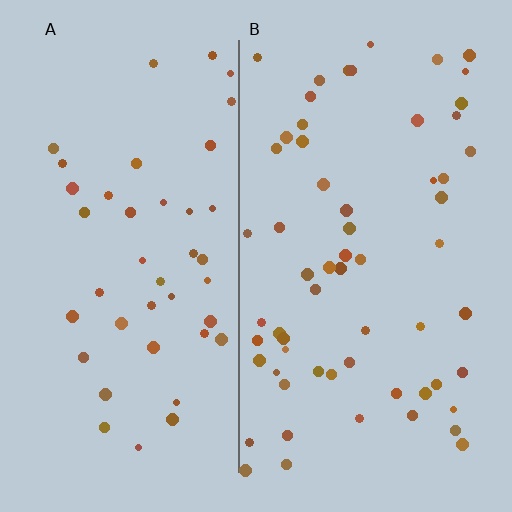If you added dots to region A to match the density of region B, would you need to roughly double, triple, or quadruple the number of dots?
Approximately double.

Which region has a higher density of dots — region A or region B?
B (the right).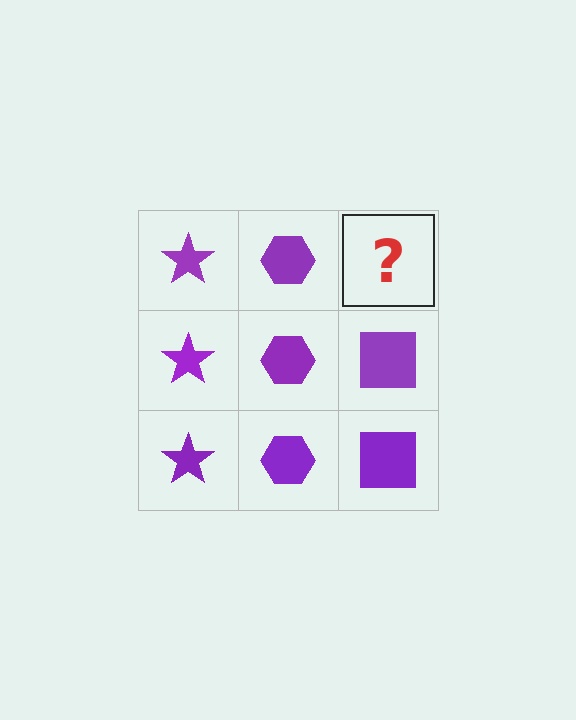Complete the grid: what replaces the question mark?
The question mark should be replaced with a purple square.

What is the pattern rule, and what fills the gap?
The rule is that each column has a consistent shape. The gap should be filled with a purple square.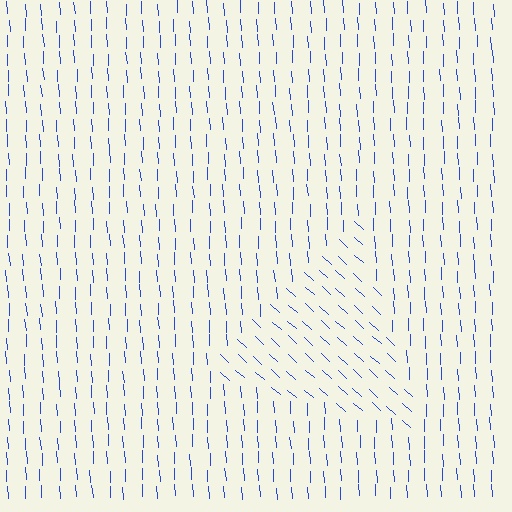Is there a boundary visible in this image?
Yes, there is a texture boundary formed by a change in line orientation.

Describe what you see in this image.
The image is filled with small blue line segments. A triangle region in the image has lines oriented differently from the surrounding lines, creating a visible texture boundary.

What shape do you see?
I see a triangle.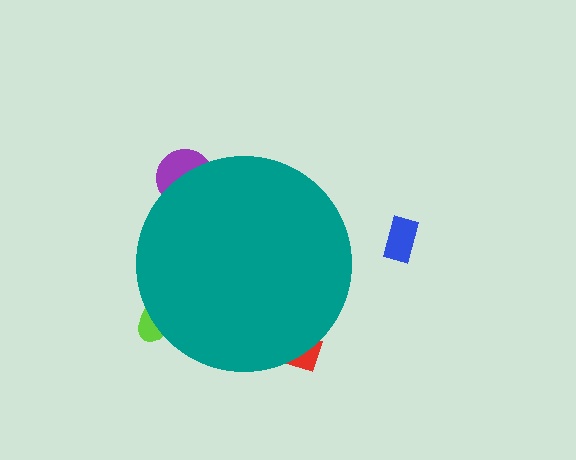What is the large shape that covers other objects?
A teal circle.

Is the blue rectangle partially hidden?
No, the blue rectangle is fully visible.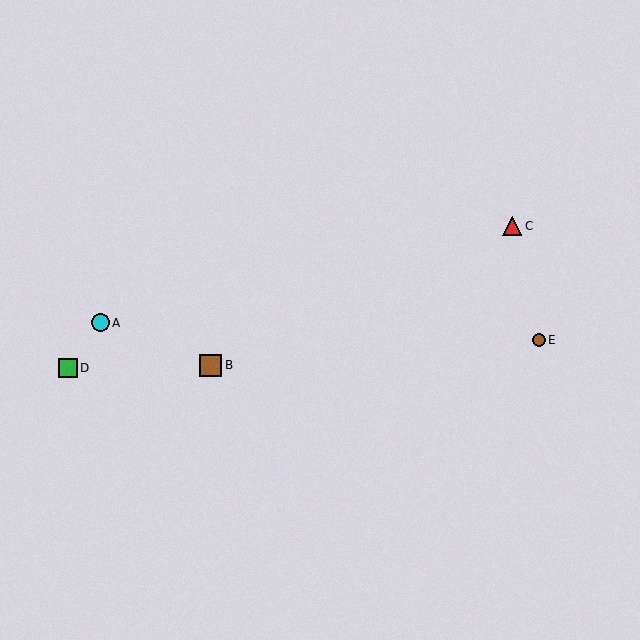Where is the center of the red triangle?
The center of the red triangle is at (512, 226).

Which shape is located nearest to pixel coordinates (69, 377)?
The green square (labeled D) at (68, 368) is nearest to that location.